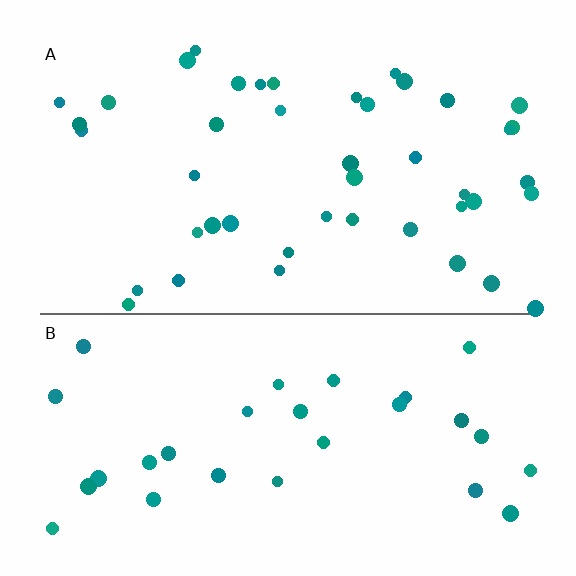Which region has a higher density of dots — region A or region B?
A (the top).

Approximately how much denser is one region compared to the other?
Approximately 1.5× — region A over region B.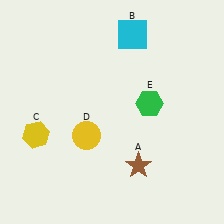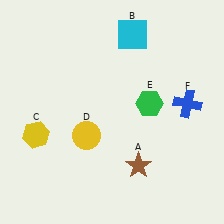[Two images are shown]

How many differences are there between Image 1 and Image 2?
There is 1 difference between the two images.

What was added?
A blue cross (F) was added in Image 2.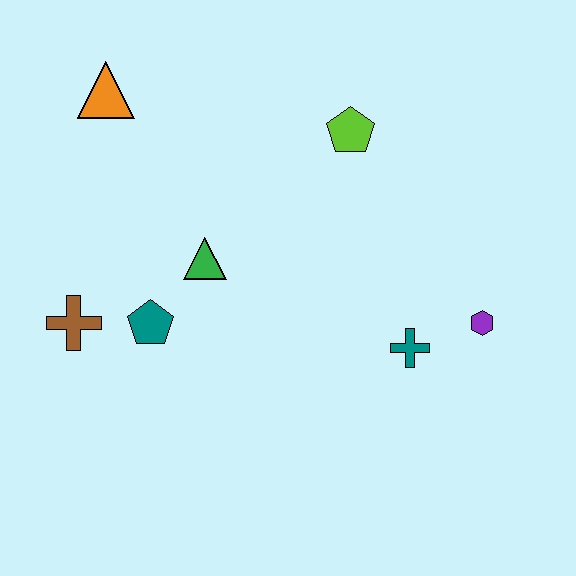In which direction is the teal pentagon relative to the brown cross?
The teal pentagon is to the right of the brown cross.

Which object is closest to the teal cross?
The purple hexagon is closest to the teal cross.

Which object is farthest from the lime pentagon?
The brown cross is farthest from the lime pentagon.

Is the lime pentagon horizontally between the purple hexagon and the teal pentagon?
Yes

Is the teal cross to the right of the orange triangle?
Yes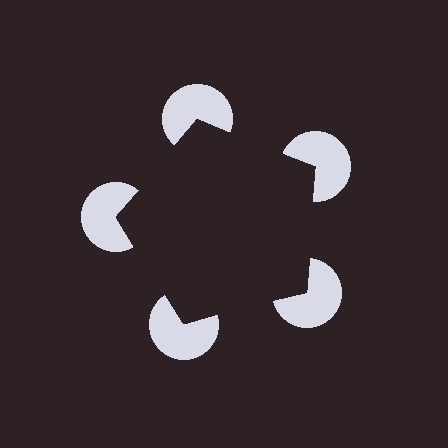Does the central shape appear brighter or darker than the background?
It typically appears slightly darker than the background, even though no actual brightness change is drawn.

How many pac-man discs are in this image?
There are 5 — one at each vertex of the illusory pentagon.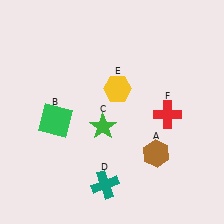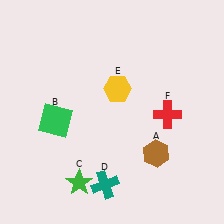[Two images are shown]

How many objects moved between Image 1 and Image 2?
1 object moved between the two images.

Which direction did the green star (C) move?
The green star (C) moved down.